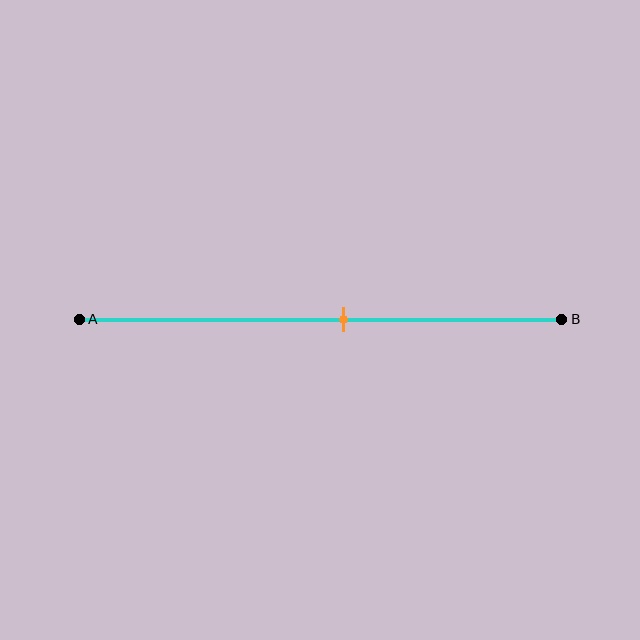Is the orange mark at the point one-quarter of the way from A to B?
No, the mark is at about 55% from A, not at the 25% one-quarter point.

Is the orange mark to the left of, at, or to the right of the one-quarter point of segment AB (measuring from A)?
The orange mark is to the right of the one-quarter point of segment AB.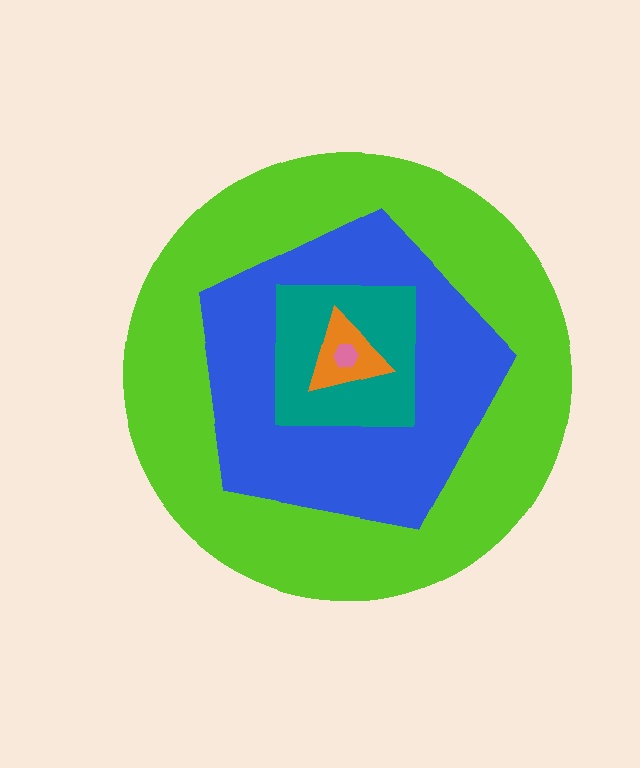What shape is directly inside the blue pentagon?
The teal square.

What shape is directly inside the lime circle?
The blue pentagon.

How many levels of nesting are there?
5.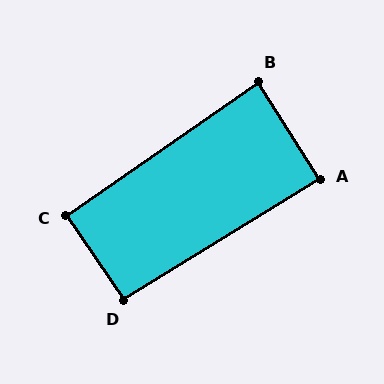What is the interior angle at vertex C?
Approximately 91 degrees (approximately right).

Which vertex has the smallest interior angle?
B, at approximately 88 degrees.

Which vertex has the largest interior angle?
D, at approximately 92 degrees.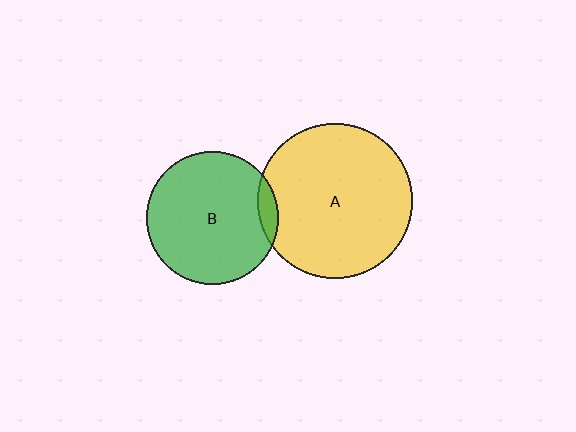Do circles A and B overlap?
Yes.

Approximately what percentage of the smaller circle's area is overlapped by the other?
Approximately 5%.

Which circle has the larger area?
Circle A (yellow).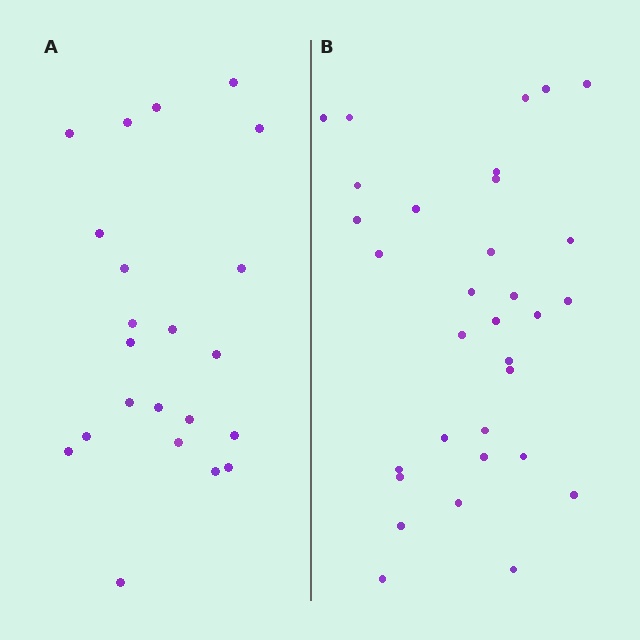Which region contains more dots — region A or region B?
Region B (the right region) has more dots.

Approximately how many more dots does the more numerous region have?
Region B has roughly 10 or so more dots than region A.